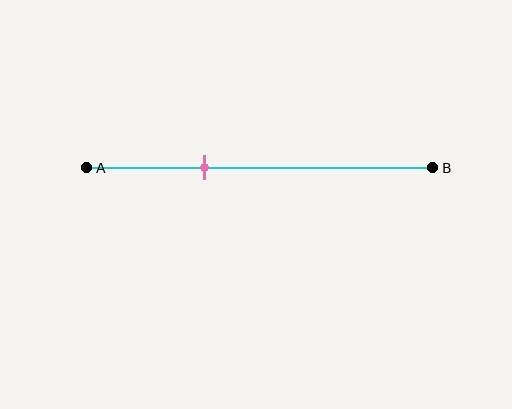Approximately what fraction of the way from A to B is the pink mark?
The pink mark is approximately 35% of the way from A to B.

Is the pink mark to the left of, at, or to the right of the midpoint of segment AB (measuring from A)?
The pink mark is to the left of the midpoint of segment AB.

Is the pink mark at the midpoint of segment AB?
No, the mark is at about 35% from A, not at the 50% midpoint.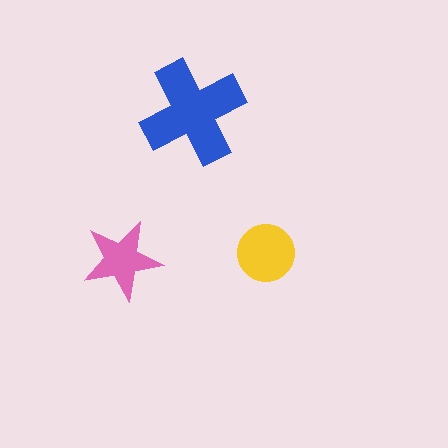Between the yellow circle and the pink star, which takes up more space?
The yellow circle.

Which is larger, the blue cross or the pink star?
The blue cross.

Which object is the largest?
The blue cross.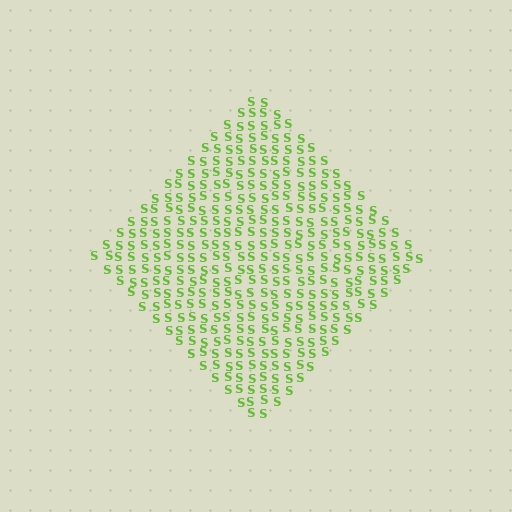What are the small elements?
The small elements are letter S's.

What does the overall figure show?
The overall figure shows a diamond.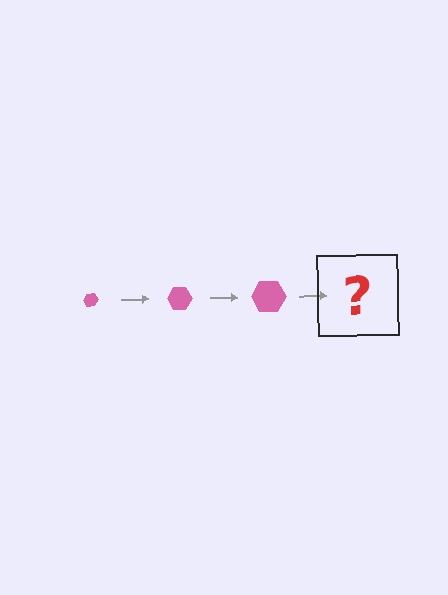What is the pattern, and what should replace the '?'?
The pattern is that the hexagon gets progressively larger each step. The '?' should be a pink hexagon, larger than the previous one.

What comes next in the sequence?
The next element should be a pink hexagon, larger than the previous one.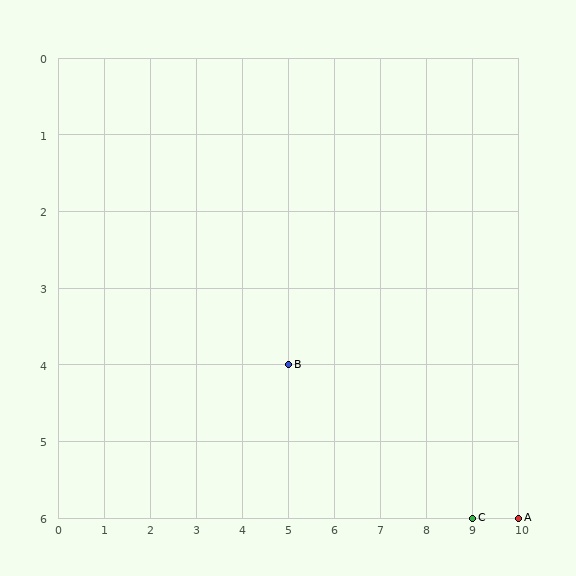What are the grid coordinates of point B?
Point B is at grid coordinates (5, 4).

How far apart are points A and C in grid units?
Points A and C are 1 column apart.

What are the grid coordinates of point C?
Point C is at grid coordinates (9, 6).